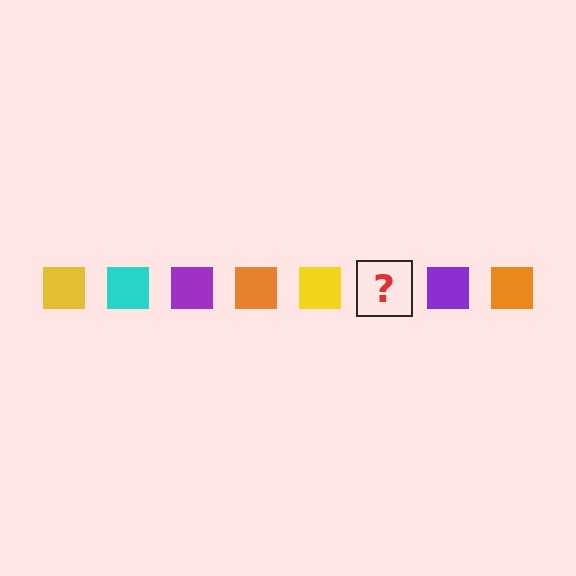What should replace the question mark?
The question mark should be replaced with a cyan square.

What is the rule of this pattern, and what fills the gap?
The rule is that the pattern cycles through yellow, cyan, purple, orange squares. The gap should be filled with a cyan square.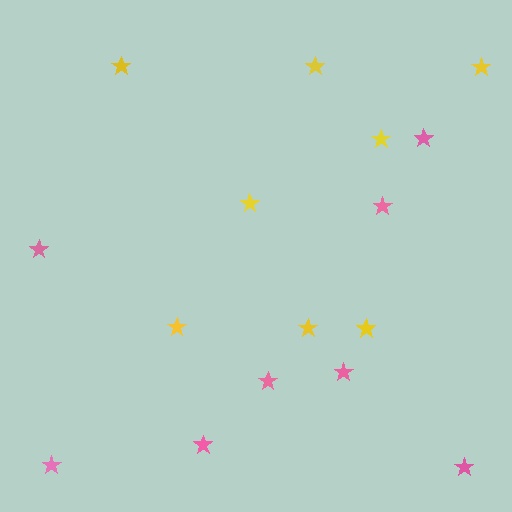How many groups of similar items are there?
There are 2 groups: one group of yellow stars (8) and one group of pink stars (8).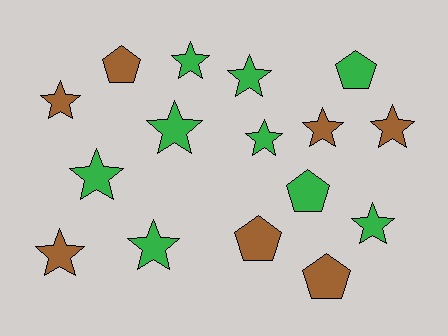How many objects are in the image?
There are 16 objects.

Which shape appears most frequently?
Star, with 11 objects.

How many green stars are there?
There are 7 green stars.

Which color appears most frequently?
Green, with 9 objects.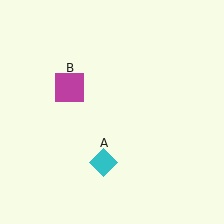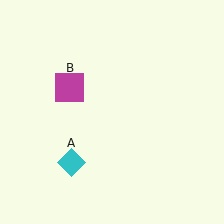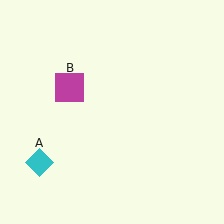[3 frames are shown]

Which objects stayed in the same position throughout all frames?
Magenta square (object B) remained stationary.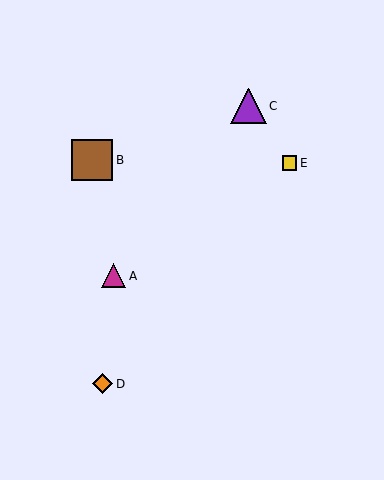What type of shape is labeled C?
Shape C is a purple triangle.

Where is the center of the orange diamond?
The center of the orange diamond is at (102, 384).